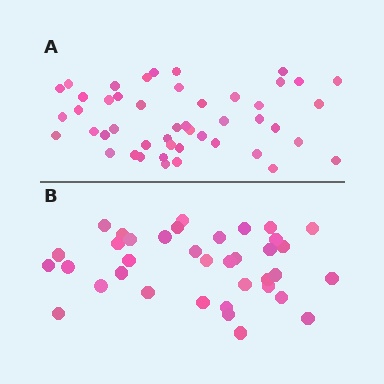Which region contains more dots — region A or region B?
Region A (the top region) has more dots.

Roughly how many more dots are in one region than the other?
Region A has roughly 10 or so more dots than region B.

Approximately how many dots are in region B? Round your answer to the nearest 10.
About 40 dots. (The exact count is 37, which rounds to 40.)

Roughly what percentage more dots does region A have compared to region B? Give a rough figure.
About 25% more.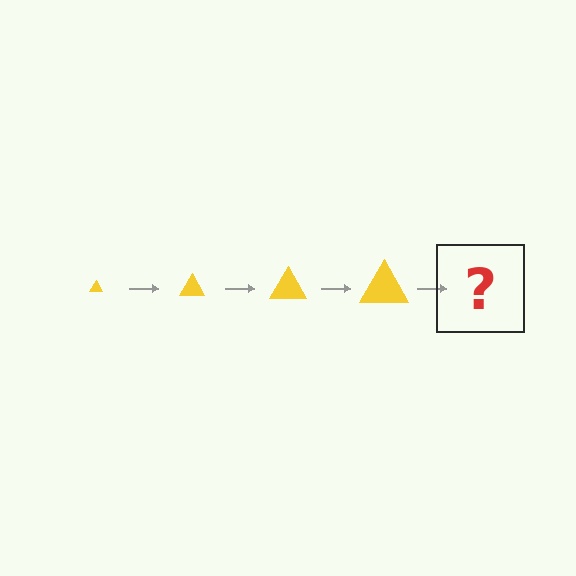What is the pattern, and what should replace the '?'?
The pattern is that the triangle gets progressively larger each step. The '?' should be a yellow triangle, larger than the previous one.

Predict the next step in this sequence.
The next step is a yellow triangle, larger than the previous one.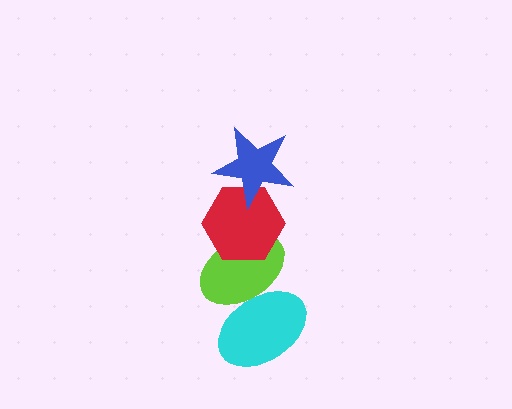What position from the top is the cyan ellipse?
The cyan ellipse is 4th from the top.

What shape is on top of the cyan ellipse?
The lime ellipse is on top of the cyan ellipse.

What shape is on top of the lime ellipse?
The red hexagon is on top of the lime ellipse.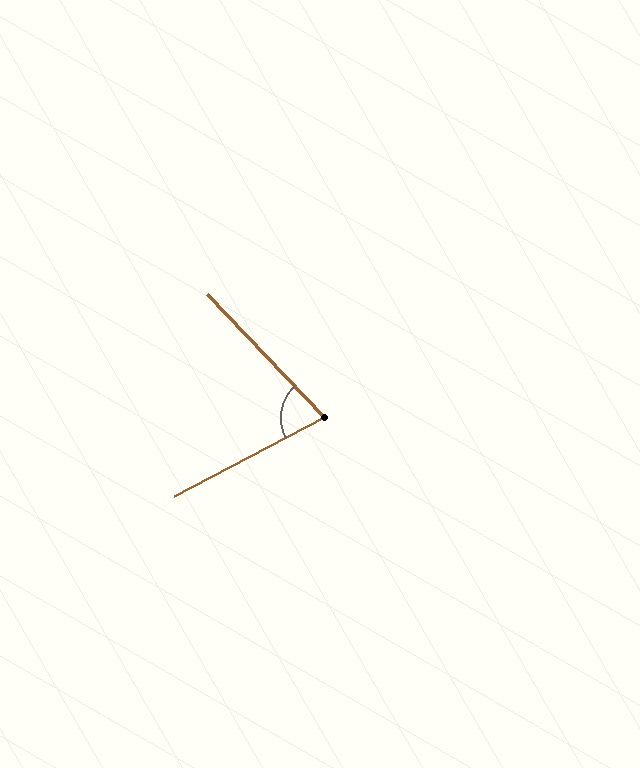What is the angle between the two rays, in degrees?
Approximately 74 degrees.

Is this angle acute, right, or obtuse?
It is acute.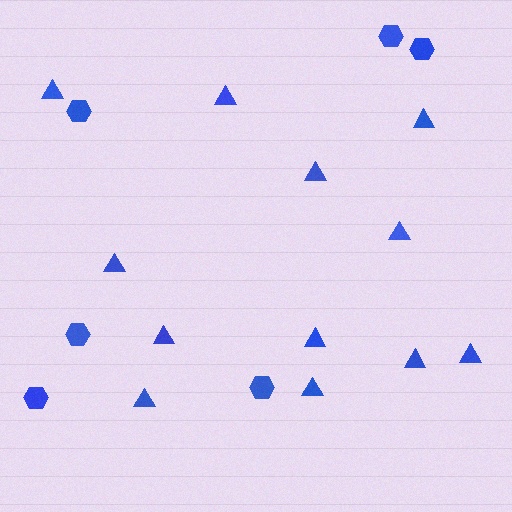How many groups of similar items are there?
There are 2 groups: one group of hexagons (6) and one group of triangles (12).